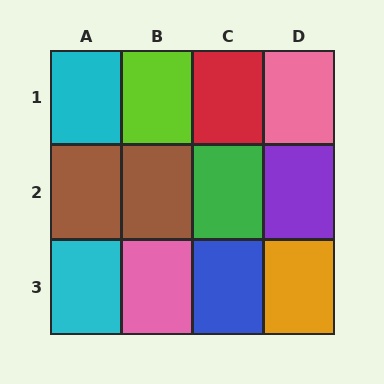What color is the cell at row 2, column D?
Purple.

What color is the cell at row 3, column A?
Cyan.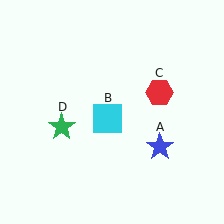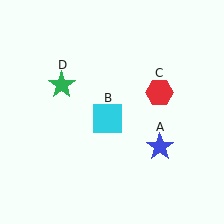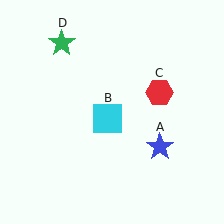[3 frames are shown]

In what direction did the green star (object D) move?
The green star (object D) moved up.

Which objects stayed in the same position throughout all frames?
Blue star (object A) and cyan square (object B) and red hexagon (object C) remained stationary.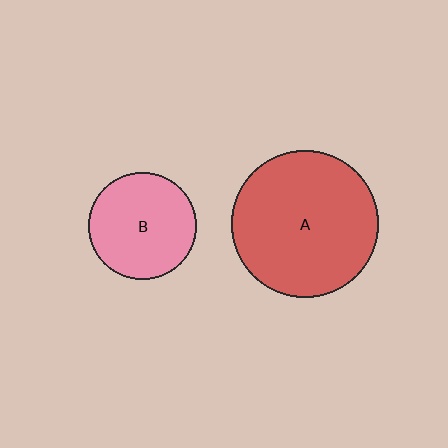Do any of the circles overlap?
No, none of the circles overlap.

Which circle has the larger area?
Circle A (red).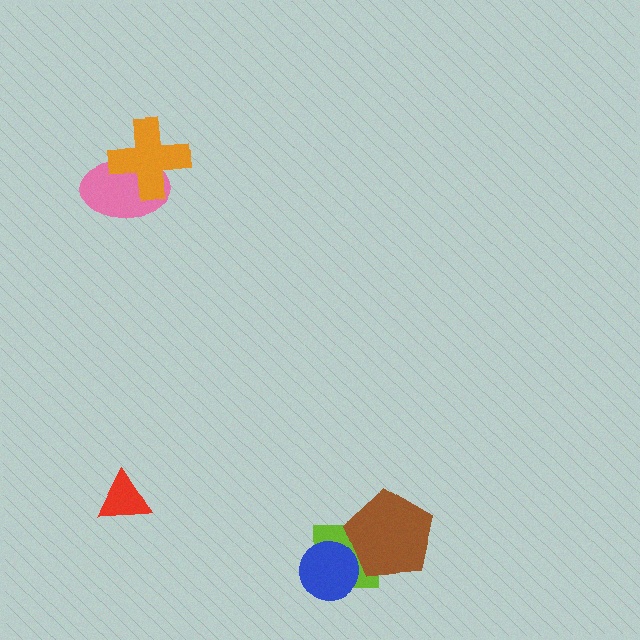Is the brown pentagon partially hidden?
No, no other shape covers it.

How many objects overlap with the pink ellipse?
1 object overlaps with the pink ellipse.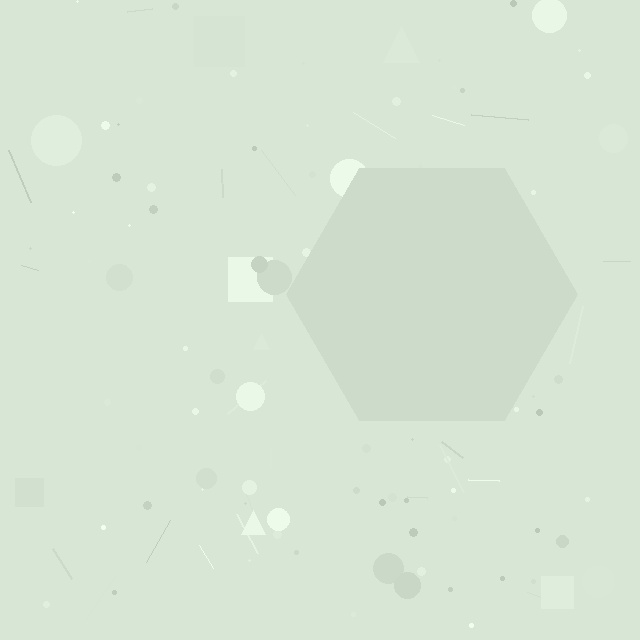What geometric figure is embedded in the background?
A hexagon is embedded in the background.